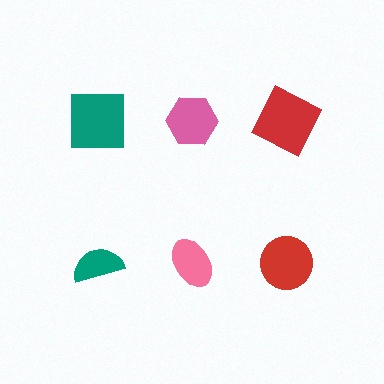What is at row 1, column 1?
A teal square.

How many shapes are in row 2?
3 shapes.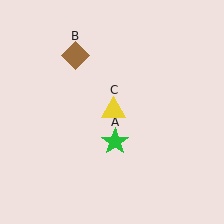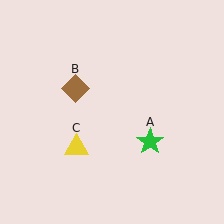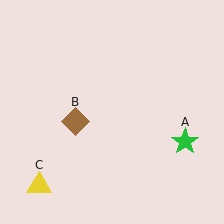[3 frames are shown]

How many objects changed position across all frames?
3 objects changed position: green star (object A), brown diamond (object B), yellow triangle (object C).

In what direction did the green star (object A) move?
The green star (object A) moved right.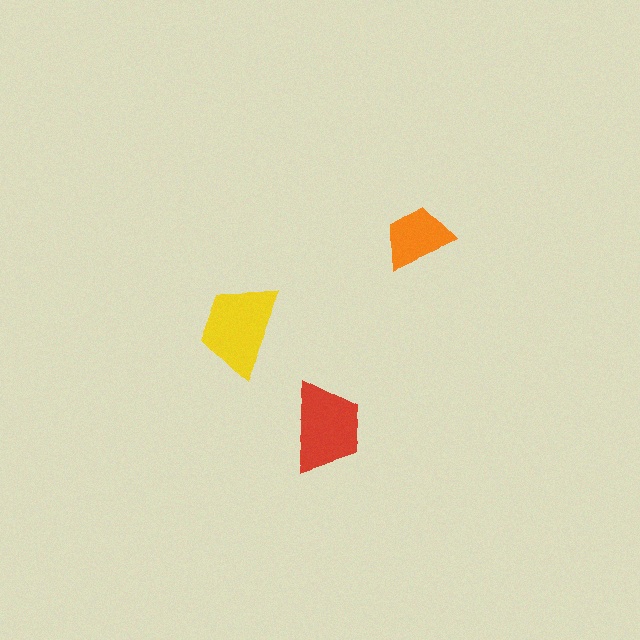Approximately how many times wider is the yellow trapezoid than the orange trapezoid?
About 1.5 times wider.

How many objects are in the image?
There are 3 objects in the image.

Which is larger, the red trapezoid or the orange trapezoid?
The red one.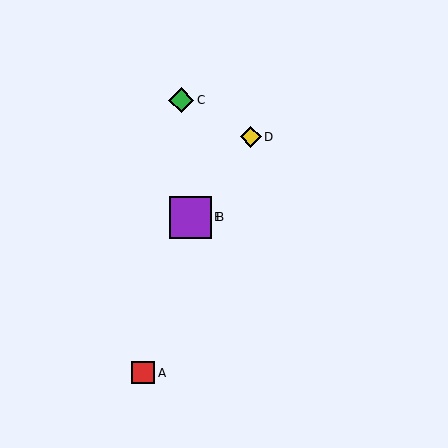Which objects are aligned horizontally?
Objects B, E are aligned horizontally.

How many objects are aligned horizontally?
2 objects (B, E) are aligned horizontally.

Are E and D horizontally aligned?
No, E is at y≈217 and D is at y≈137.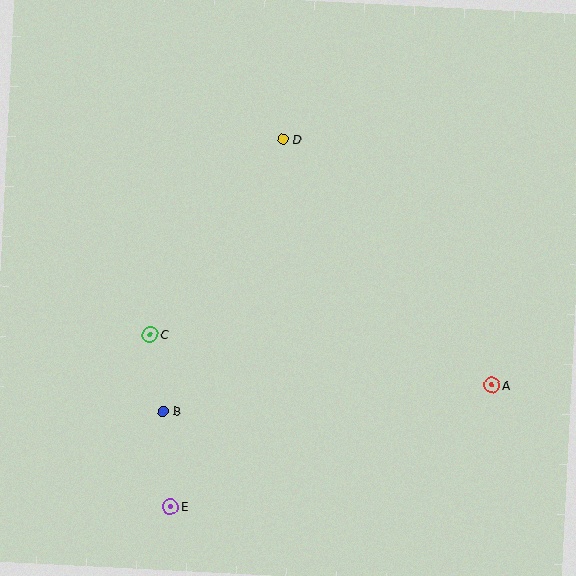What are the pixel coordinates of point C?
Point C is at (150, 334).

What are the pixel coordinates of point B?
Point B is at (163, 411).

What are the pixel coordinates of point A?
Point A is at (492, 385).